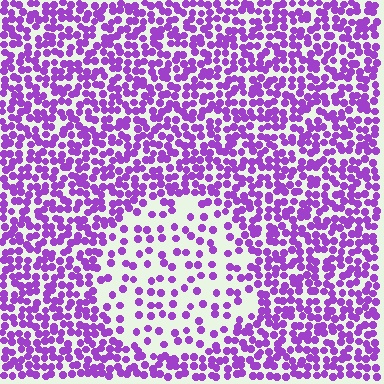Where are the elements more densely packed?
The elements are more densely packed outside the circle boundary.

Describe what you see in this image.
The image contains small purple elements arranged at two different densities. A circle-shaped region is visible where the elements are less densely packed than the surrounding area.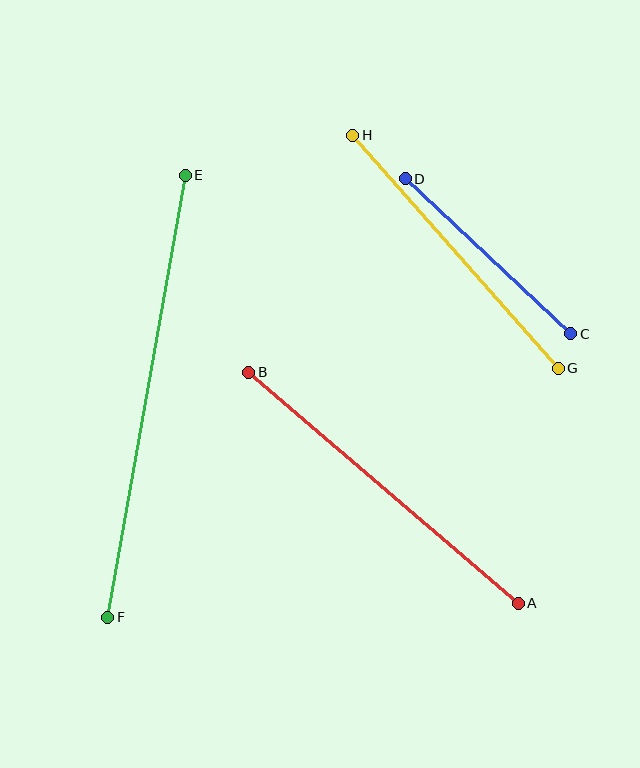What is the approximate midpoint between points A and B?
The midpoint is at approximately (384, 488) pixels.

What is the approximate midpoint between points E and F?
The midpoint is at approximately (146, 396) pixels.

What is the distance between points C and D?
The distance is approximately 227 pixels.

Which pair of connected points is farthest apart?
Points E and F are farthest apart.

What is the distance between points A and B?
The distance is approximately 355 pixels.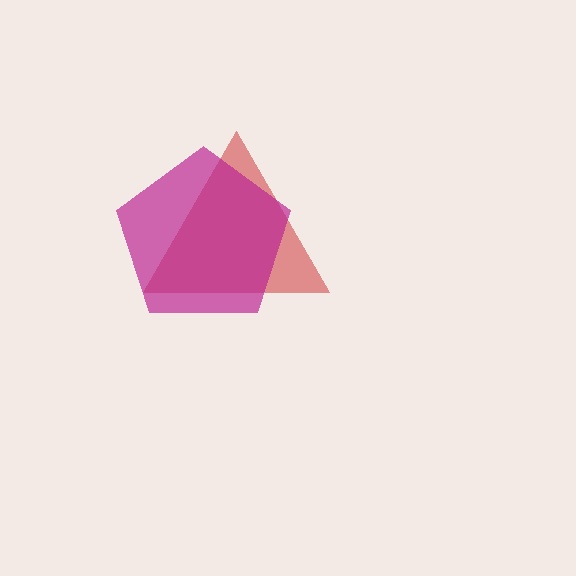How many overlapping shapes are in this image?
There are 2 overlapping shapes in the image.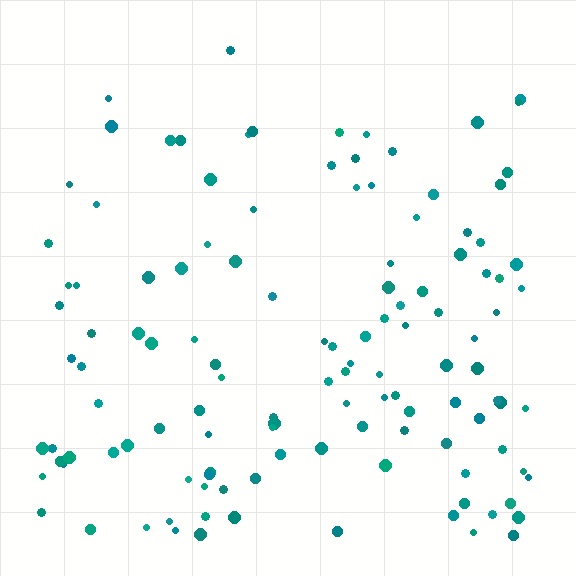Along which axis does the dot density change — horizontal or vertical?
Vertical.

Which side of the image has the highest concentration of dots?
The bottom.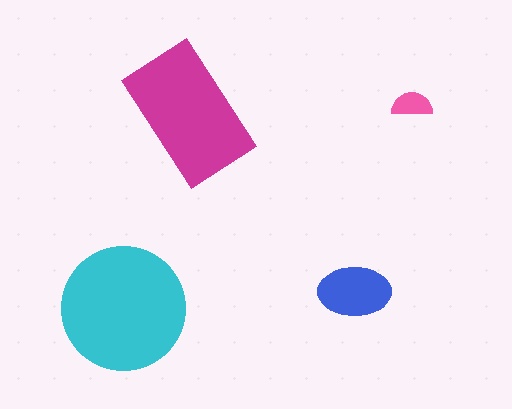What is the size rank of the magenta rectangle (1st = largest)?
2nd.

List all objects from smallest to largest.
The pink semicircle, the blue ellipse, the magenta rectangle, the cyan circle.